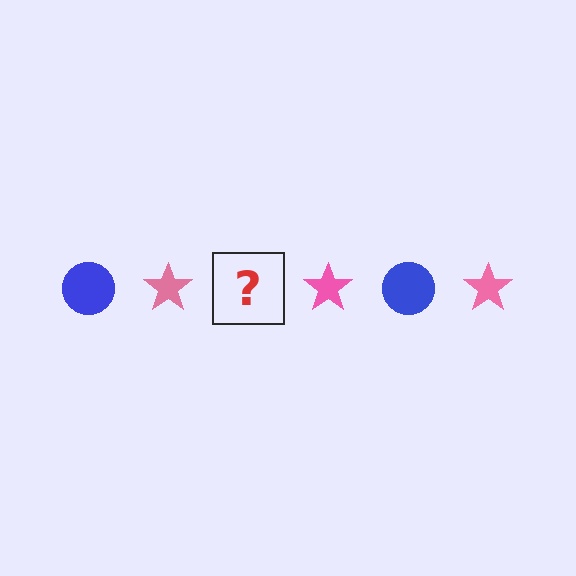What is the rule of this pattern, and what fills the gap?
The rule is that the pattern alternates between blue circle and pink star. The gap should be filled with a blue circle.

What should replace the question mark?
The question mark should be replaced with a blue circle.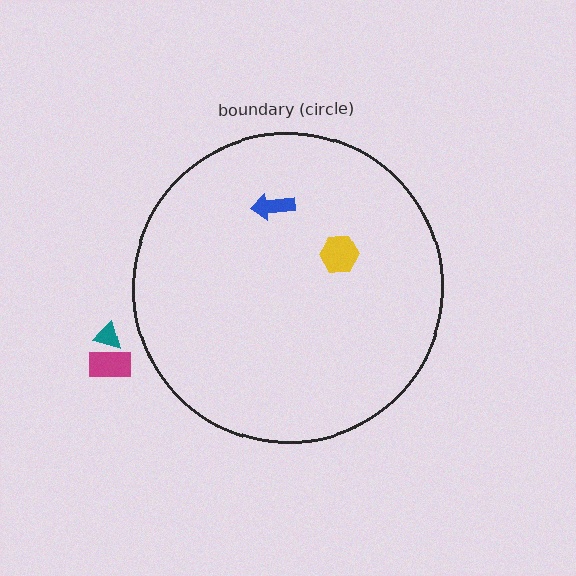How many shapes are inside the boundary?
2 inside, 2 outside.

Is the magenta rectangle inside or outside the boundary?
Outside.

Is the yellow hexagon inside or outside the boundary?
Inside.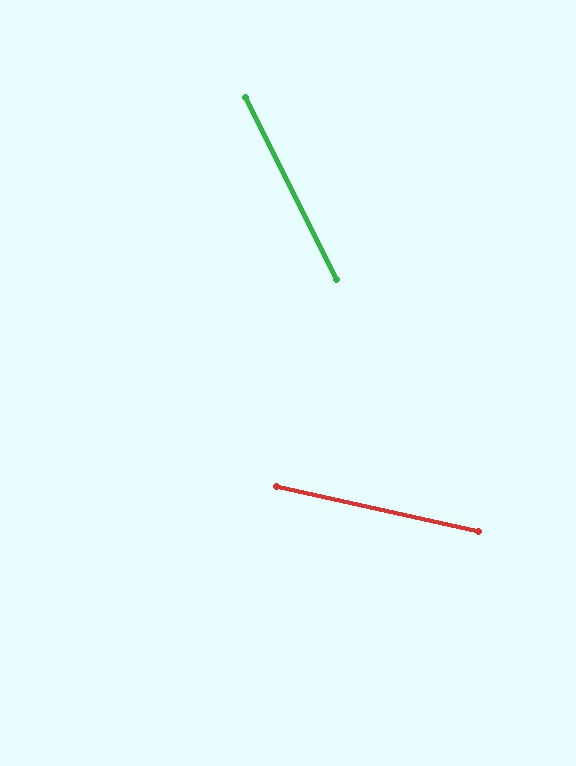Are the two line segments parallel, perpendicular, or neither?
Neither parallel nor perpendicular — they differ by about 51°.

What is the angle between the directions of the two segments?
Approximately 51 degrees.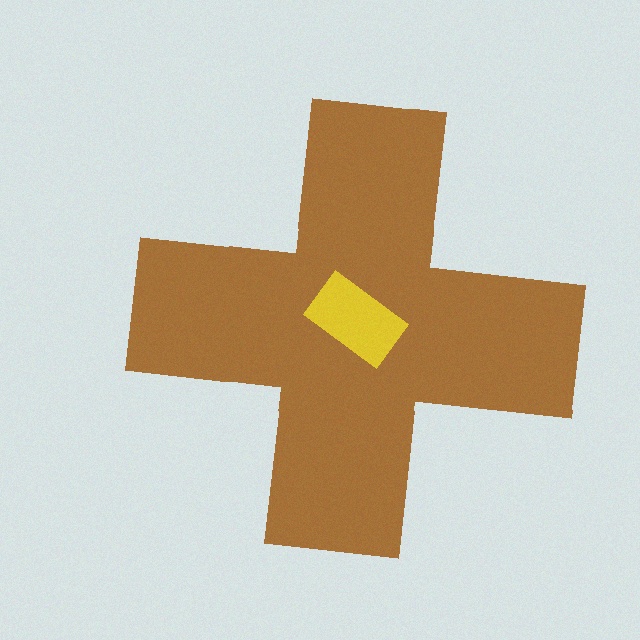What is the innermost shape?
The yellow rectangle.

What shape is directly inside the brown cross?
The yellow rectangle.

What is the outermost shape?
The brown cross.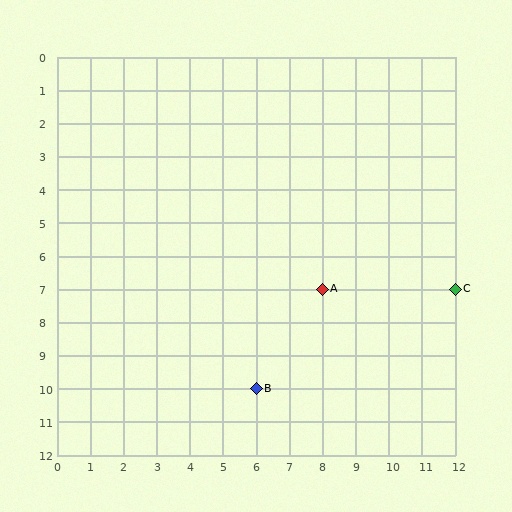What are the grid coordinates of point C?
Point C is at grid coordinates (12, 7).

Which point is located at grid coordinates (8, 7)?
Point A is at (8, 7).